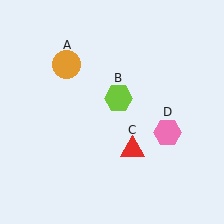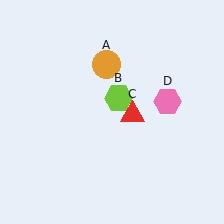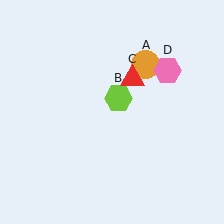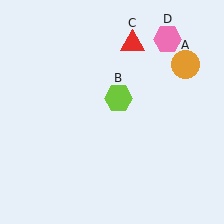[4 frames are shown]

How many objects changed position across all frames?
3 objects changed position: orange circle (object A), red triangle (object C), pink hexagon (object D).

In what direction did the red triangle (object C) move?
The red triangle (object C) moved up.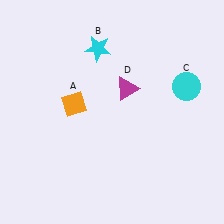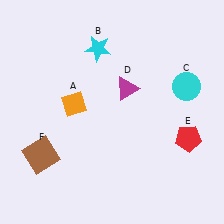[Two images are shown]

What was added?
A red pentagon (E), a brown square (F) were added in Image 2.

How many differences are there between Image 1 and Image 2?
There are 2 differences between the two images.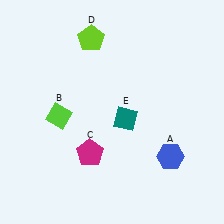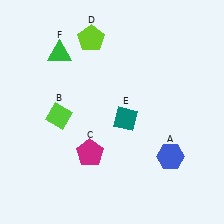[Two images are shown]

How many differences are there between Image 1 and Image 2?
There is 1 difference between the two images.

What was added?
A green triangle (F) was added in Image 2.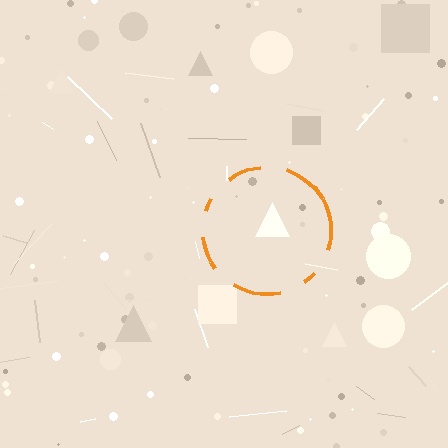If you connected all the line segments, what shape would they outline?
They would outline a circle.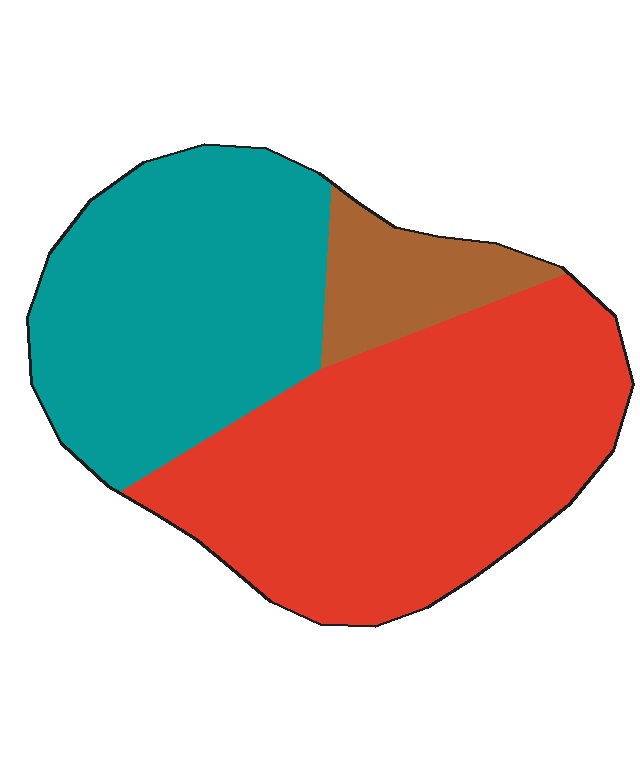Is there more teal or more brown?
Teal.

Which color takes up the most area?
Red, at roughly 50%.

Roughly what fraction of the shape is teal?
Teal covers 38% of the shape.